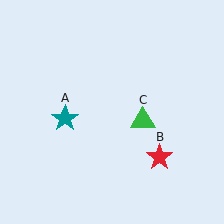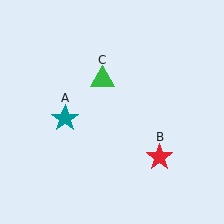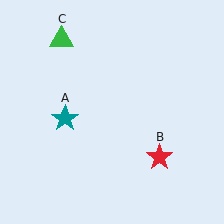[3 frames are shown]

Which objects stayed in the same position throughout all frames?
Teal star (object A) and red star (object B) remained stationary.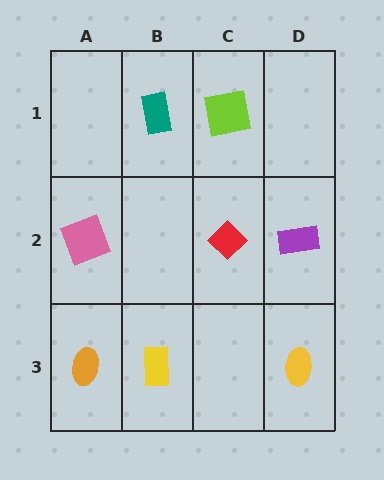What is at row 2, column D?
A purple rectangle.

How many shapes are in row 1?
2 shapes.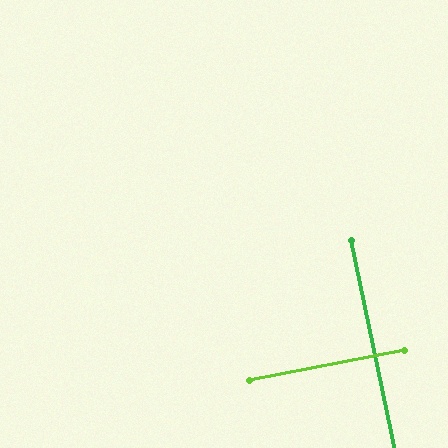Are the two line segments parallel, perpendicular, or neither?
Perpendicular — they meet at approximately 89°.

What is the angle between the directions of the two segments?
Approximately 89 degrees.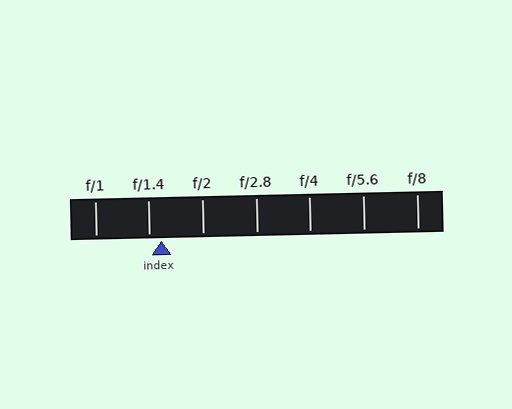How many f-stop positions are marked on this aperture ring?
There are 7 f-stop positions marked.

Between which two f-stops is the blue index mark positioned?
The index mark is between f/1.4 and f/2.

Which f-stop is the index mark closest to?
The index mark is closest to f/1.4.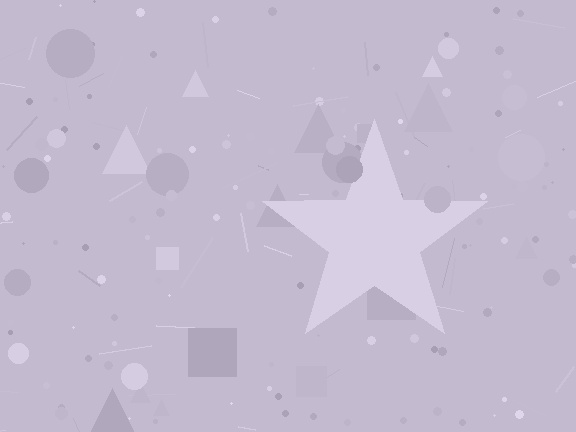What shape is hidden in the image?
A star is hidden in the image.